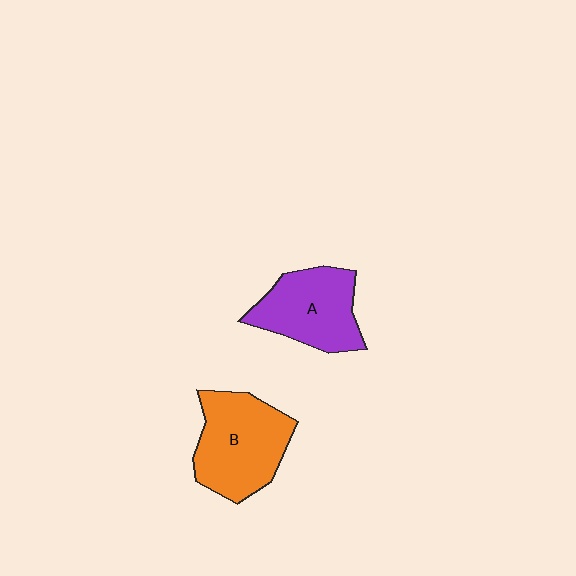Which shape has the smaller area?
Shape A (purple).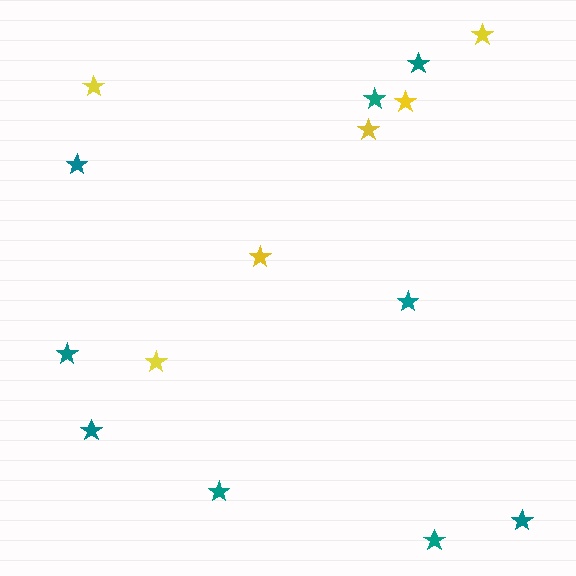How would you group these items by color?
There are 2 groups: one group of teal stars (9) and one group of yellow stars (6).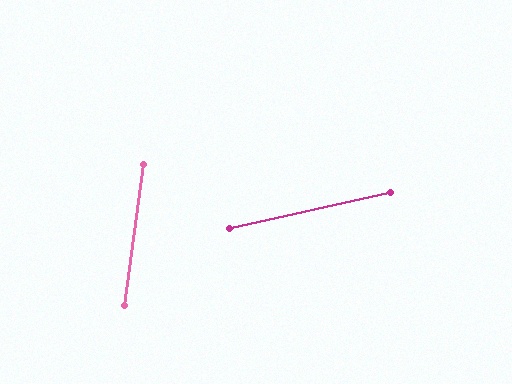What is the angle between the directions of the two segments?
Approximately 70 degrees.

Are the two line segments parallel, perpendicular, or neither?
Neither parallel nor perpendicular — they differ by about 70°.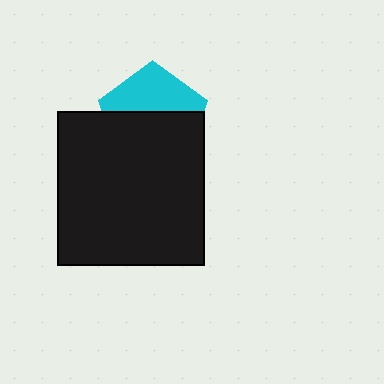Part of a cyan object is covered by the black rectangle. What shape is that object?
It is a pentagon.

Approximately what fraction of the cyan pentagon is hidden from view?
Roughly 58% of the cyan pentagon is hidden behind the black rectangle.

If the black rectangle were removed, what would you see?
You would see the complete cyan pentagon.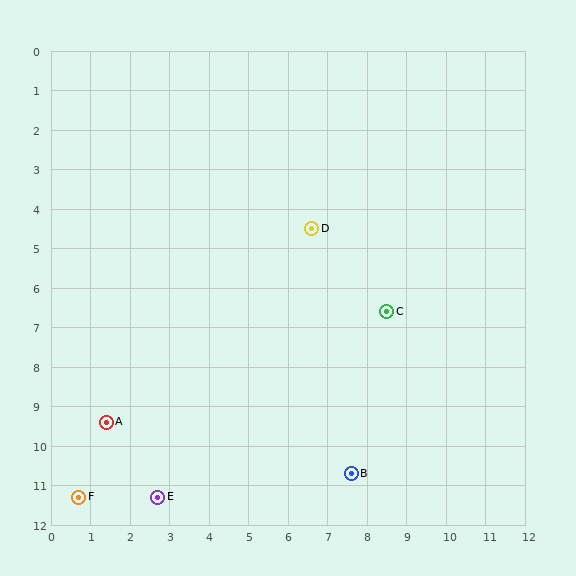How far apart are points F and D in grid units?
Points F and D are about 9.0 grid units apart.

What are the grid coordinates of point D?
Point D is at approximately (6.6, 4.5).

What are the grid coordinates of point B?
Point B is at approximately (7.6, 10.7).